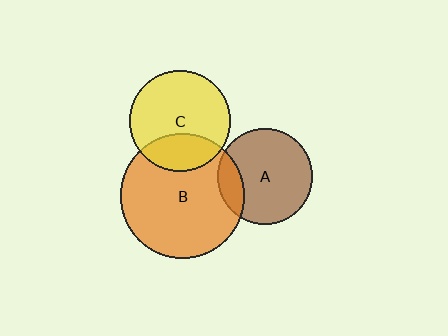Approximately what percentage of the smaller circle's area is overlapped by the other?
Approximately 15%.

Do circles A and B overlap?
Yes.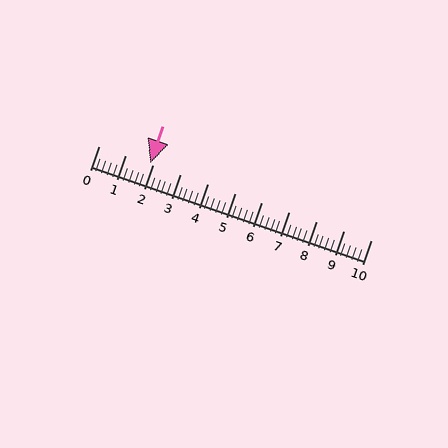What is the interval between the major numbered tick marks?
The major tick marks are spaced 1 units apart.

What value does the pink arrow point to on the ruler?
The pink arrow points to approximately 1.9.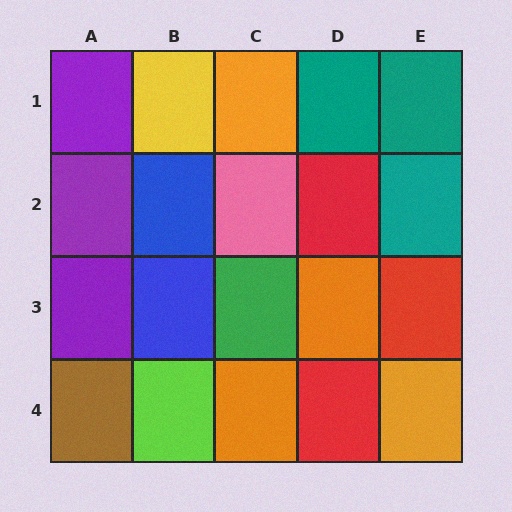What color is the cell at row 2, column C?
Pink.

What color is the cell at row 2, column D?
Red.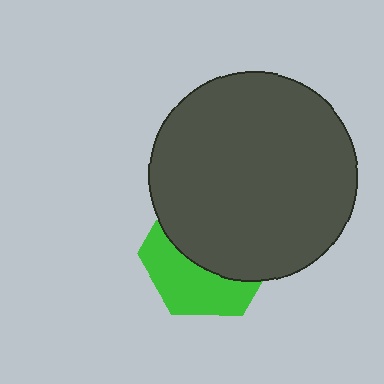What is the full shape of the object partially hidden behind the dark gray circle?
The partially hidden object is a green hexagon.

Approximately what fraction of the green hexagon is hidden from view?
Roughly 58% of the green hexagon is hidden behind the dark gray circle.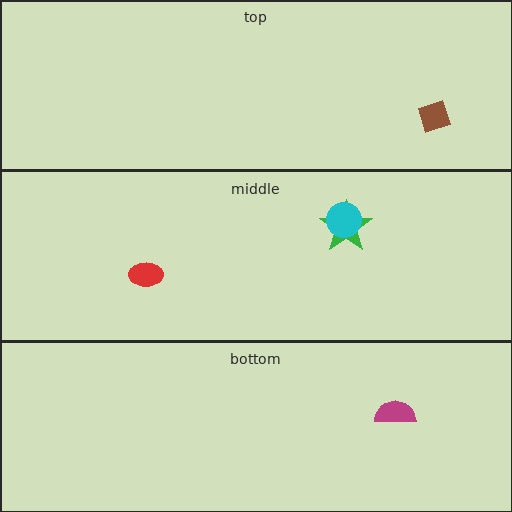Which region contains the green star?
The middle region.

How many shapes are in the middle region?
3.